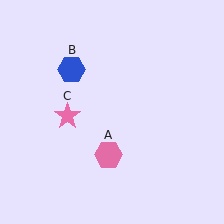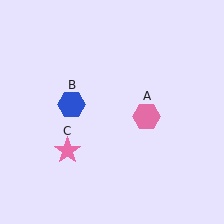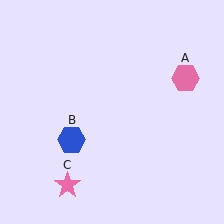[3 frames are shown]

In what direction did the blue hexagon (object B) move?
The blue hexagon (object B) moved down.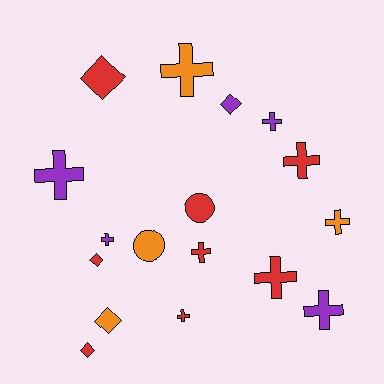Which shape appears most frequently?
Cross, with 10 objects.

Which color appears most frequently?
Red, with 8 objects.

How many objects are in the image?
There are 17 objects.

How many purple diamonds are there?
There is 1 purple diamond.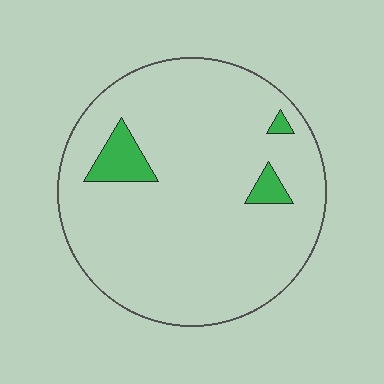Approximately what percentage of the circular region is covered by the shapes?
Approximately 5%.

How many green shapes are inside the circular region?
3.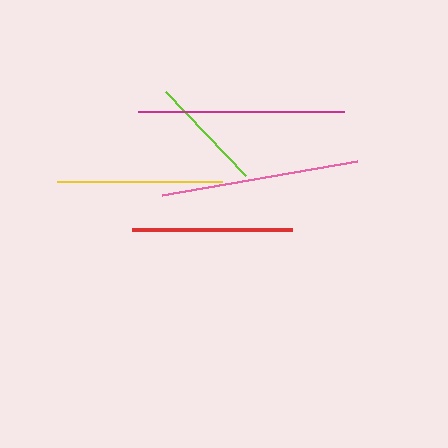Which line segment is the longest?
The magenta line is the longest at approximately 206 pixels.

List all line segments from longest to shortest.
From longest to shortest: magenta, pink, yellow, red, lime.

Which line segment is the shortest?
The lime line is the shortest at approximately 116 pixels.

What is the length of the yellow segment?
The yellow segment is approximately 165 pixels long.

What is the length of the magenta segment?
The magenta segment is approximately 206 pixels long.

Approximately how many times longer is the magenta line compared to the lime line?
The magenta line is approximately 1.8 times the length of the lime line.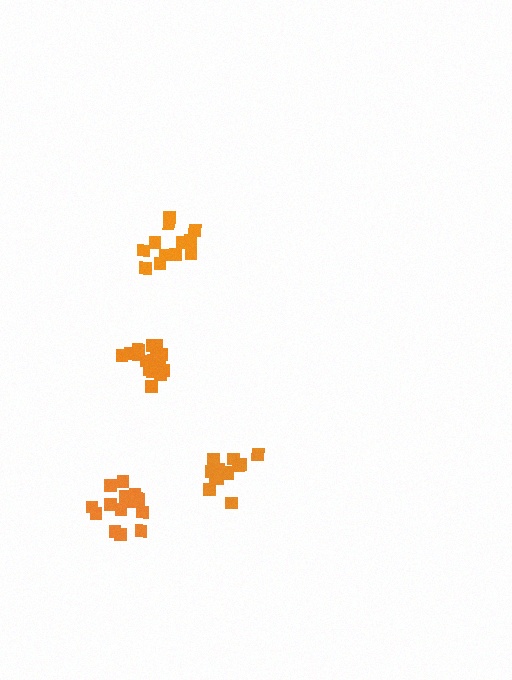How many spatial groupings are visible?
There are 4 spatial groupings.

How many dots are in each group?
Group 1: 12 dots, Group 2: 13 dots, Group 3: 14 dots, Group 4: 16 dots (55 total).